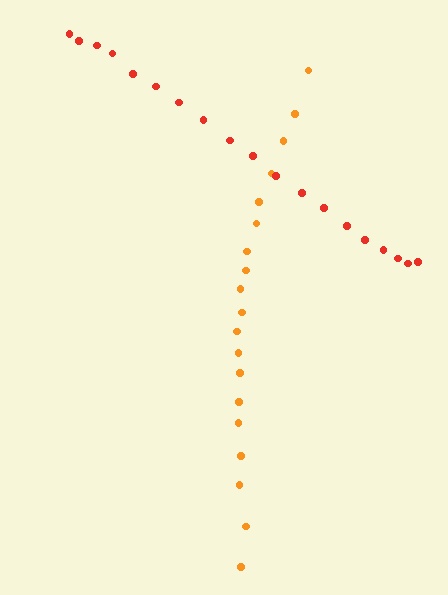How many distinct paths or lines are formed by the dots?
There are 2 distinct paths.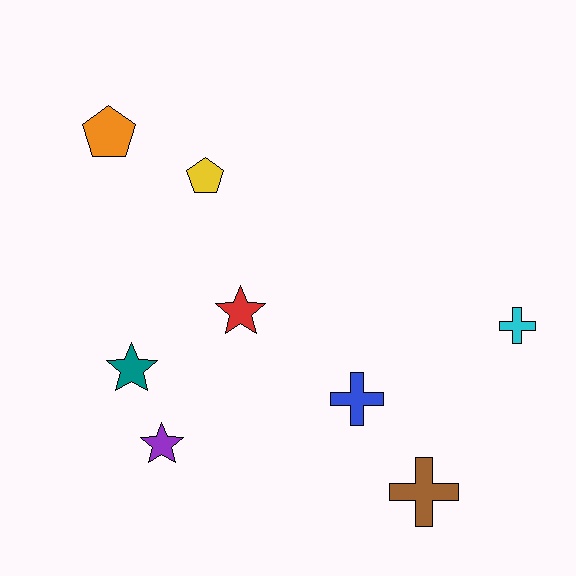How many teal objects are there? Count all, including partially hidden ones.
There is 1 teal object.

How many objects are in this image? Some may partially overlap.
There are 8 objects.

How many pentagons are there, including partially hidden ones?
There are 2 pentagons.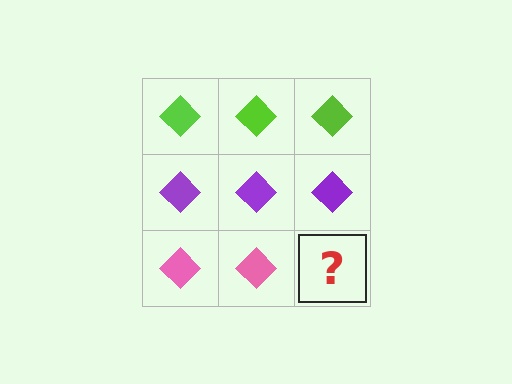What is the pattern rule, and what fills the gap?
The rule is that each row has a consistent color. The gap should be filled with a pink diamond.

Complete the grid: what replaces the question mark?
The question mark should be replaced with a pink diamond.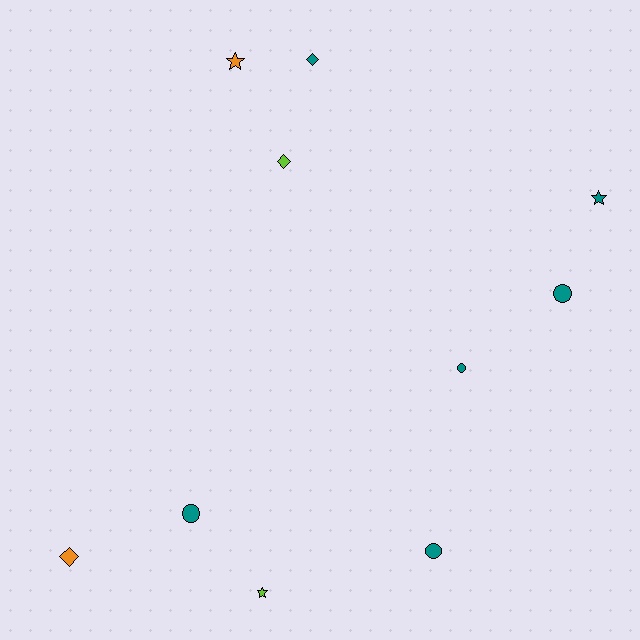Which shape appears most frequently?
Circle, with 4 objects.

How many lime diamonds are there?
There is 1 lime diamond.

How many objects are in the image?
There are 10 objects.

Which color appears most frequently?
Teal, with 6 objects.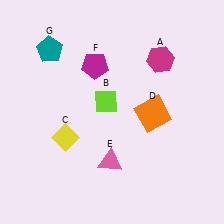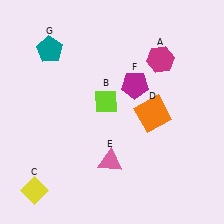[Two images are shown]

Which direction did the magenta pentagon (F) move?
The magenta pentagon (F) moved right.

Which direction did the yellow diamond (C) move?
The yellow diamond (C) moved down.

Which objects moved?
The objects that moved are: the yellow diamond (C), the magenta pentagon (F).